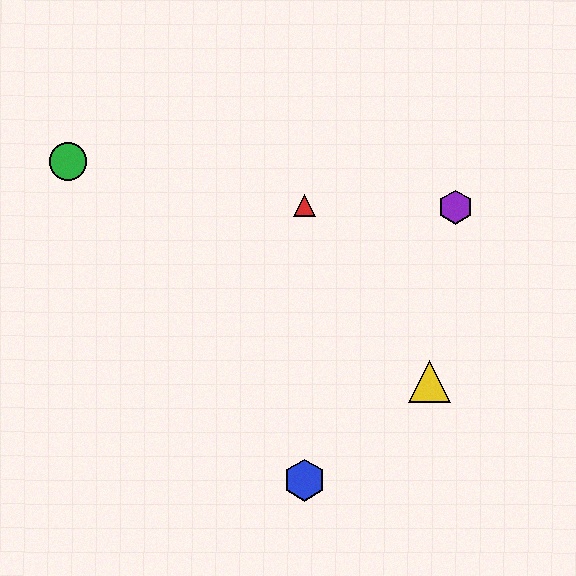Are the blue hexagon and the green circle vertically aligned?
No, the blue hexagon is at x≈304 and the green circle is at x≈68.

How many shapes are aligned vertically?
2 shapes (the red triangle, the blue hexagon) are aligned vertically.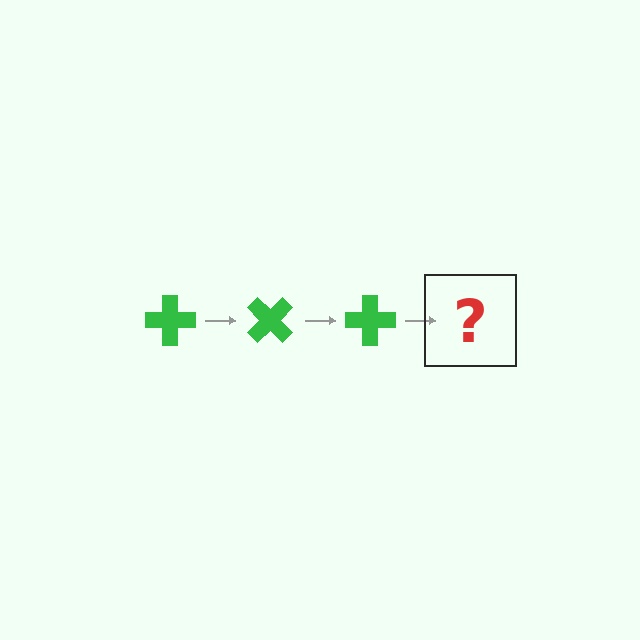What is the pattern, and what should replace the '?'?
The pattern is that the cross rotates 45 degrees each step. The '?' should be a green cross rotated 135 degrees.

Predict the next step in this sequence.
The next step is a green cross rotated 135 degrees.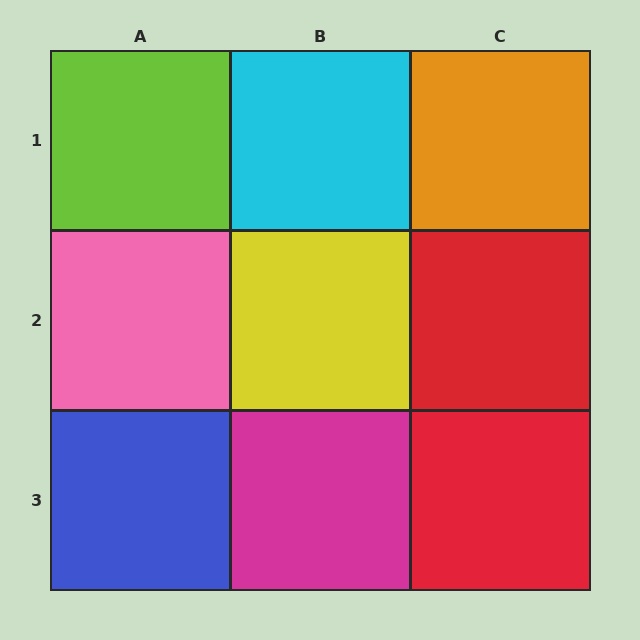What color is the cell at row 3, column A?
Blue.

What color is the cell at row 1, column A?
Lime.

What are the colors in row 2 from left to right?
Pink, yellow, red.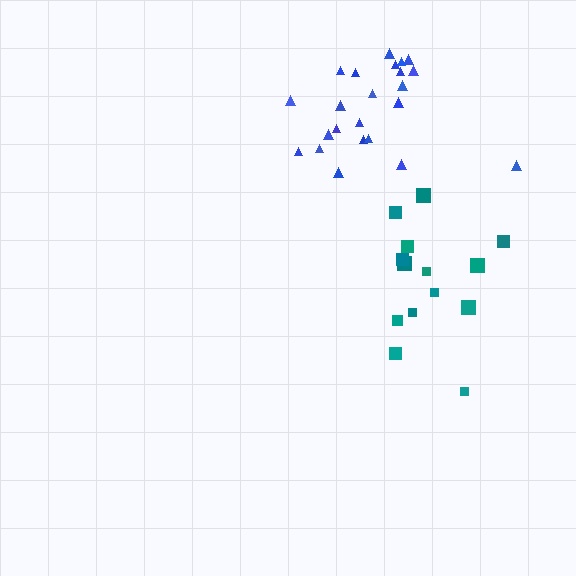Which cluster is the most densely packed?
Blue.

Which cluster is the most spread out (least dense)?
Teal.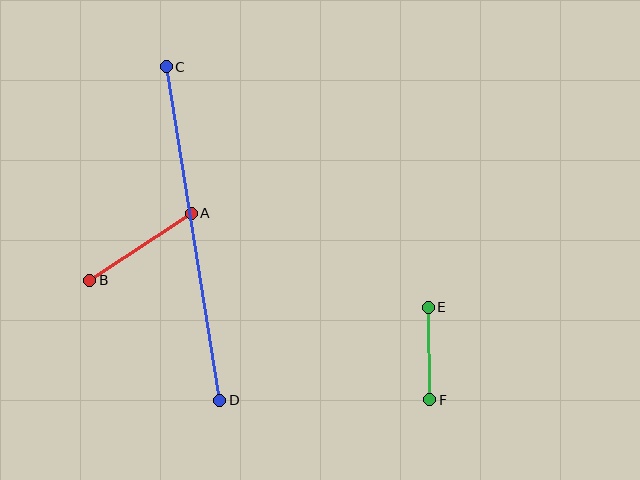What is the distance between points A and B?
The distance is approximately 122 pixels.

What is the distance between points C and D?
The distance is approximately 338 pixels.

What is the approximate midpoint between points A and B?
The midpoint is at approximately (140, 247) pixels.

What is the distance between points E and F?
The distance is approximately 93 pixels.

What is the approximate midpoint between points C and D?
The midpoint is at approximately (193, 234) pixels.